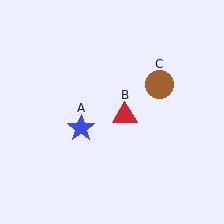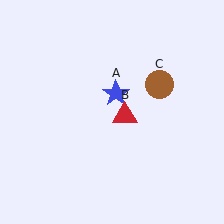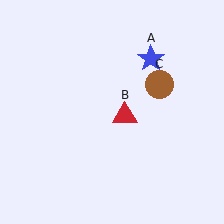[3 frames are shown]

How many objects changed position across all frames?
1 object changed position: blue star (object A).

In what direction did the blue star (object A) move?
The blue star (object A) moved up and to the right.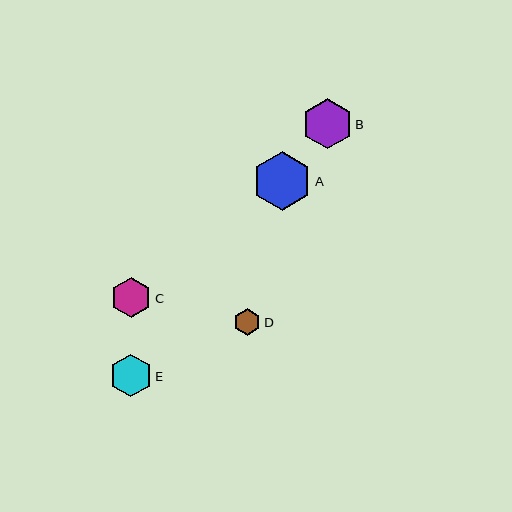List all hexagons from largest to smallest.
From largest to smallest: A, B, E, C, D.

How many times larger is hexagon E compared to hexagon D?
Hexagon E is approximately 1.6 times the size of hexagon D.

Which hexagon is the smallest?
Hexagon D is the smallest with a size of approximately 27 pixels.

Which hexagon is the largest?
Hexagon A is the largest with a size of approximately 59 pixels.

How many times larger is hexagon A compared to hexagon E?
Hexagon A is approximately 1.4 times the size of hexagon E.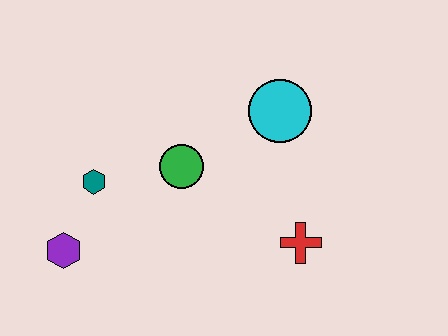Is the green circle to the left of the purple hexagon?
No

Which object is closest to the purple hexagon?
The teal hexagon is closest to the purple hexagon.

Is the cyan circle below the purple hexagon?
No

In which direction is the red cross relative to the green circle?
The red cross is to the right of the green circle.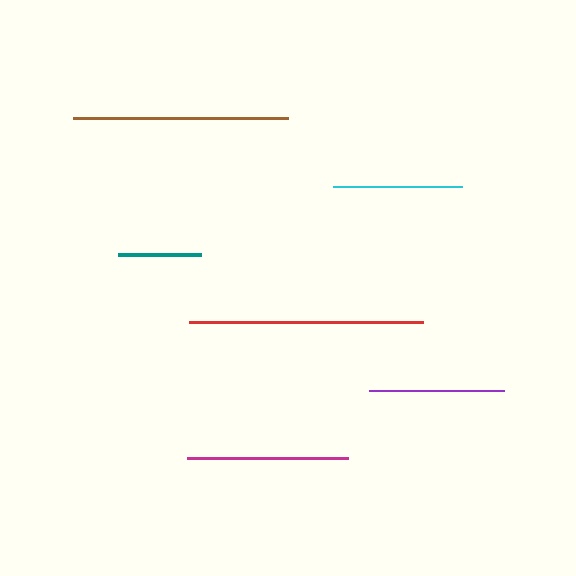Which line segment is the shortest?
The teal line is the shortest at approximately 83 pixels.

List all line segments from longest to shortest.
From longest to shortest: red, brown, magenta, purple, cyan, teal.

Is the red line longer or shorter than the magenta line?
The red line is longer than the magenta line.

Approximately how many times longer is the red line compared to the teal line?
The red line is approximately 2.8 times the length of the teal line.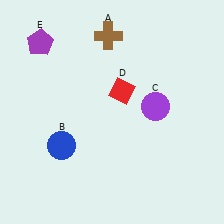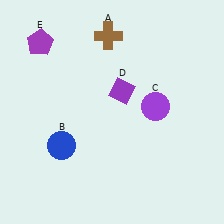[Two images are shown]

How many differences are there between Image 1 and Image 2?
There is 1 difference between the two images.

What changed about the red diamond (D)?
In Image 1, D is red. In Image 2, it changed to purple.